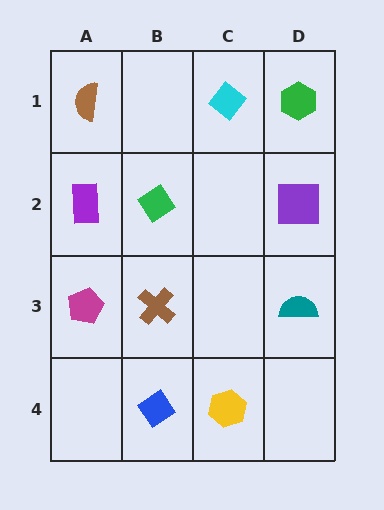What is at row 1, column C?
A cyan diamond.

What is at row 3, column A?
A magenta pentagon.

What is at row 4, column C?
A yellow hexagon.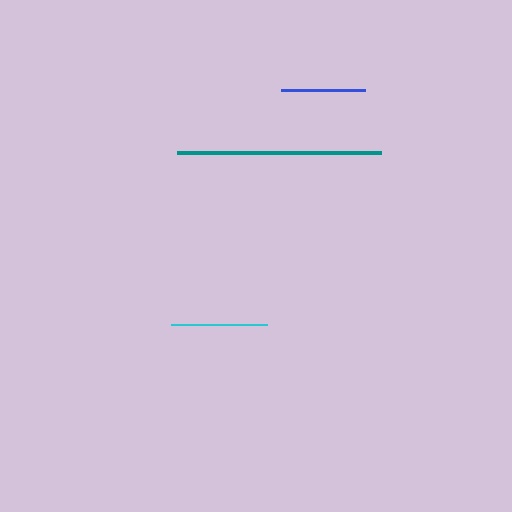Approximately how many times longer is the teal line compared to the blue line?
The teal line is approximately 2.4 times the length of the blue line.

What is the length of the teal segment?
The teal segment is approximately 204 pixels long.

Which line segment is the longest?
The teal line is the longest at approximately 204 pixels.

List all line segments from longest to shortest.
From longest to shortest: teal, cyan, blue.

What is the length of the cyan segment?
The cyan segment is approximately 96 pixels long.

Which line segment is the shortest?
The blue line is the shortest at approximately 84 pixels.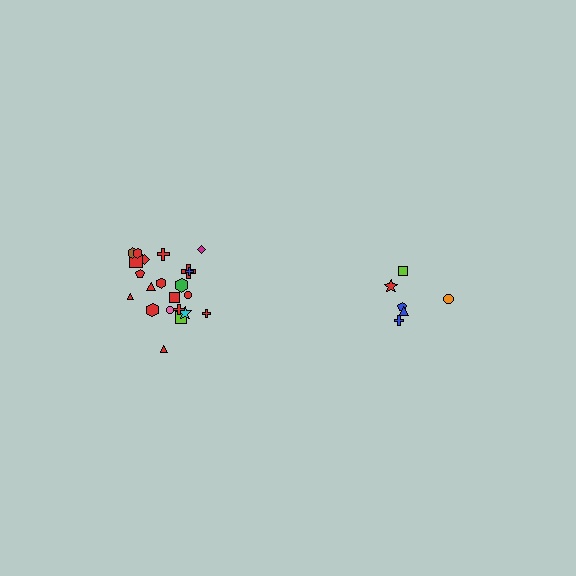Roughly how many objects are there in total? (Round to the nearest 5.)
Roughly 30 objects in total.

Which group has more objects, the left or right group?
The left group.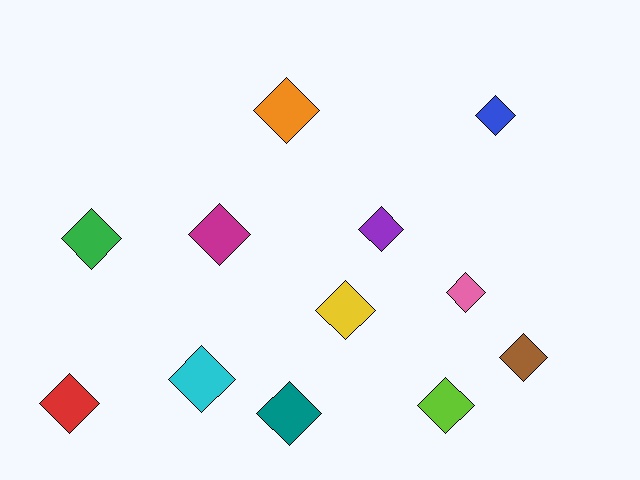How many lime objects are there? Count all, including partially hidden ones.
There is 1 lime object.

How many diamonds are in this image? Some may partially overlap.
There are 12 diamonds.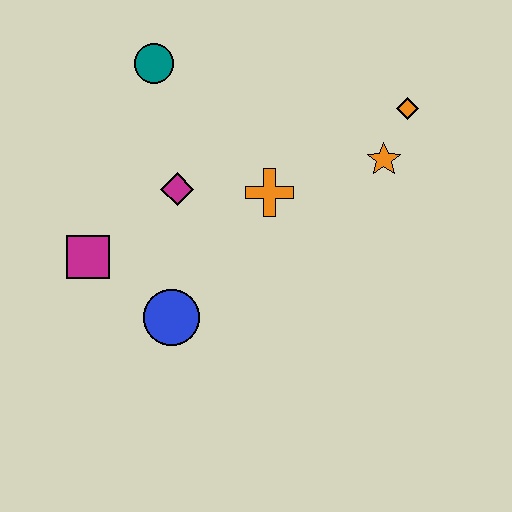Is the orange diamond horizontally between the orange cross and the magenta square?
No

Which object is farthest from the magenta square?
The orange diamond is farthest from the magenta square.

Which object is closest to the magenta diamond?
The orange cross is closest to the magenta diamond.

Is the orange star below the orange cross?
No